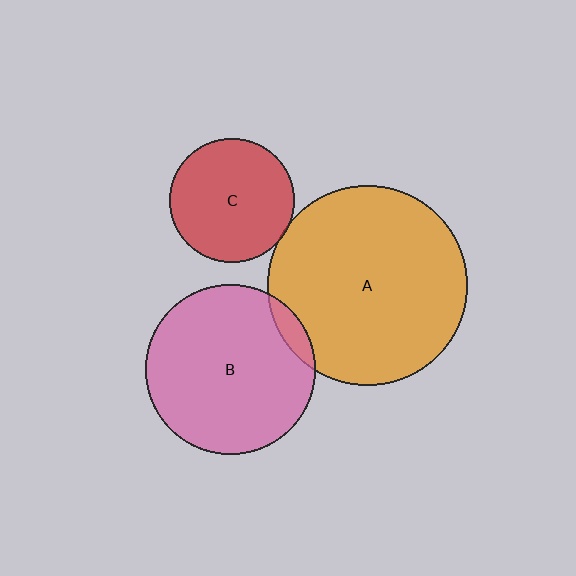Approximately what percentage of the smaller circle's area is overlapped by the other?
Approximately 5%.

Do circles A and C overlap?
Yes.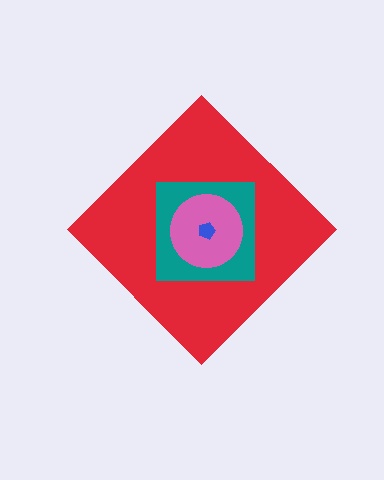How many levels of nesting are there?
4.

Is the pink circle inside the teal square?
Yes.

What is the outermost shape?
The red diamond.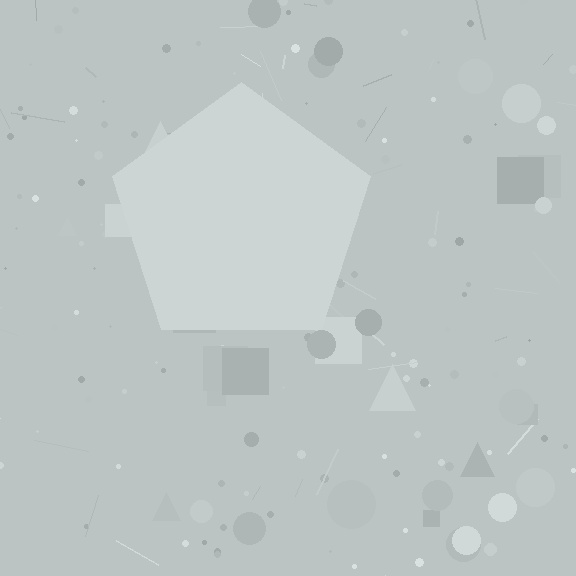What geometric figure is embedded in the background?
A pentagon is embedded in the background.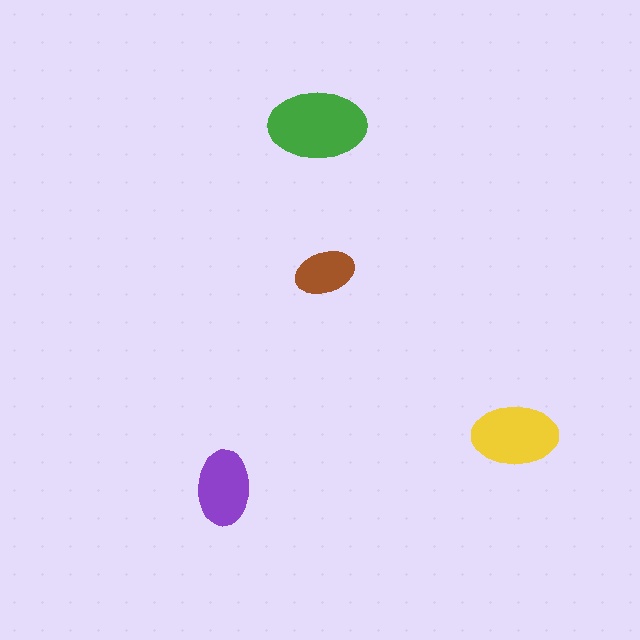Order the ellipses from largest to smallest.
the green one, the yellow one, the purple one, the brown one.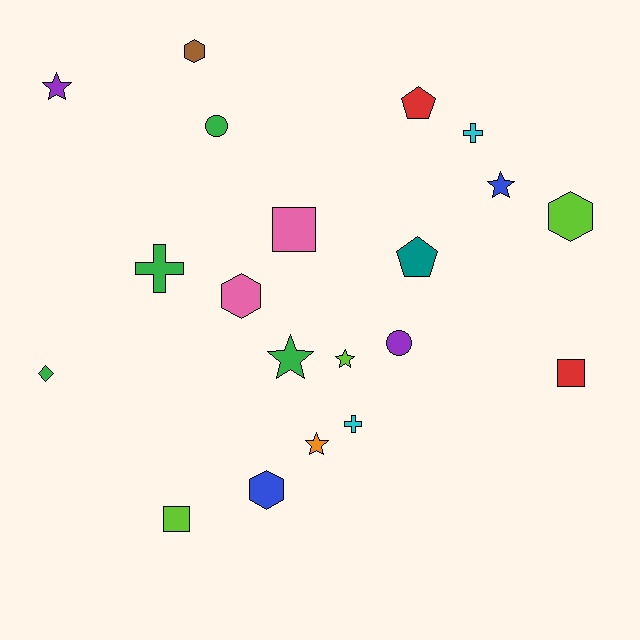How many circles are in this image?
There are 2 circles.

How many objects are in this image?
There are 20 objects.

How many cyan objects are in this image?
There are 2 cyan objects.